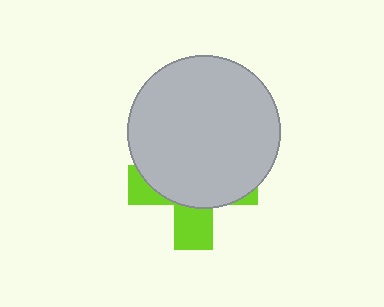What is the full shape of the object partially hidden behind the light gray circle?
The partially hidden object is a lime cross.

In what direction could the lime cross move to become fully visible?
The lime cross could move down. That would shift it out from behind the light gray circle entirely.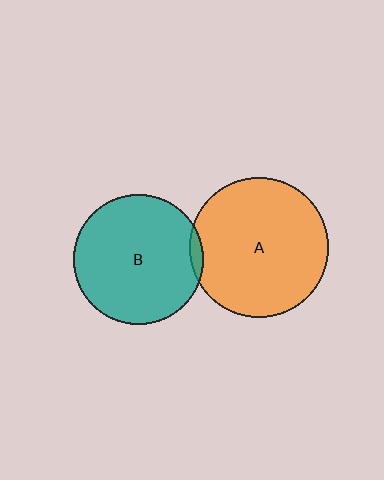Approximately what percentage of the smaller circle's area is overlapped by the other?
Approximately 5%.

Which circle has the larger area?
Circle A (orange).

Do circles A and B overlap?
Yes.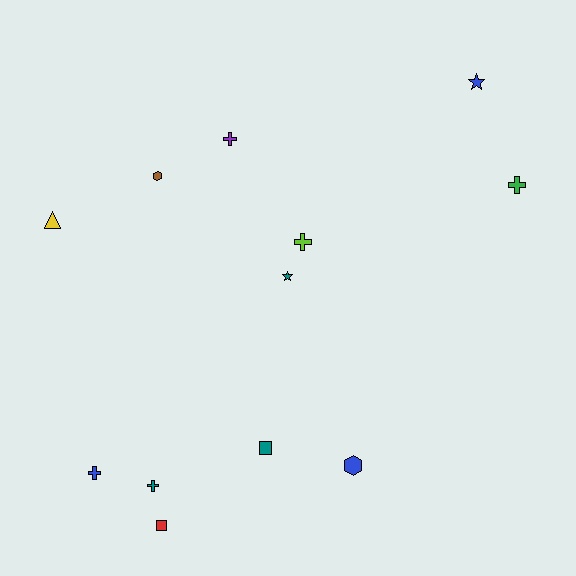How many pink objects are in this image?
There are no pink objects.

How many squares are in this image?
There are 2 squares.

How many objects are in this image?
There are 12 objects.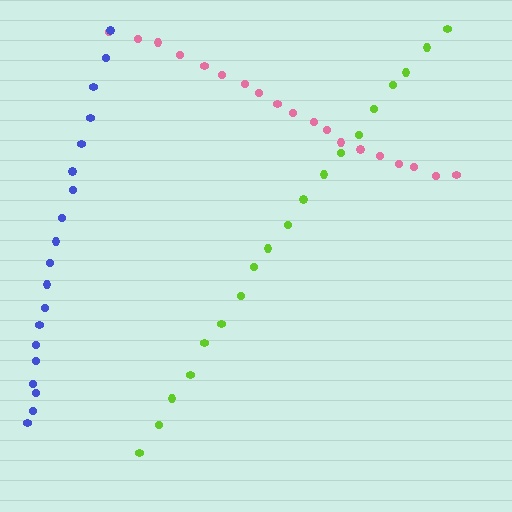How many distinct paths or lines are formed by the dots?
There are 3 distinct paths.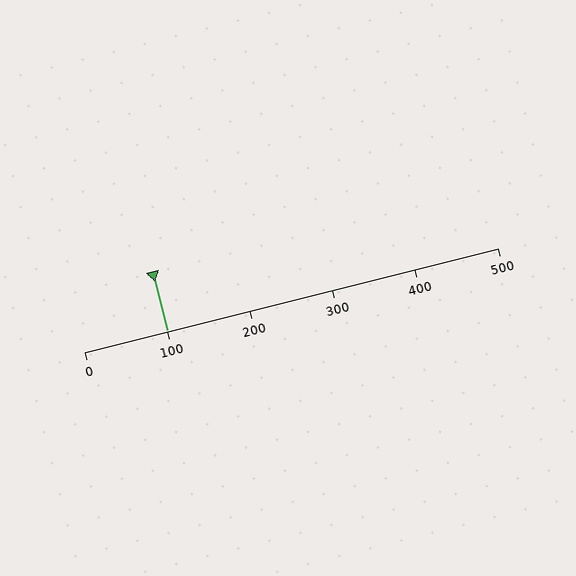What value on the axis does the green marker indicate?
The marker indicates approximately 100.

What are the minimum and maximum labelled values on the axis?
The axis runs from 0 to 500.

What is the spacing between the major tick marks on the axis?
The major ticks are spaced 100 apart.